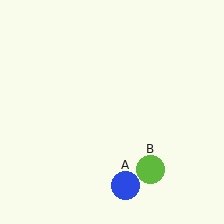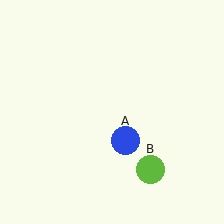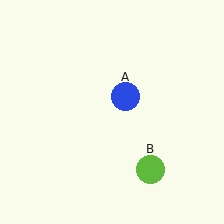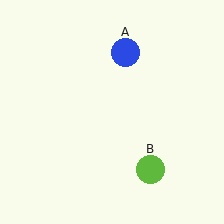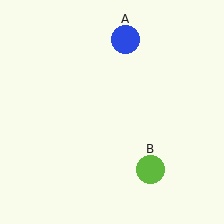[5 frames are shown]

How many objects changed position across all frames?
1 object changed position: blue circle (object A).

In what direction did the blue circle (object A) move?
The blue circle (object A) moved up.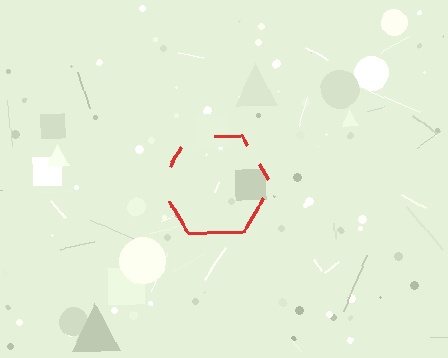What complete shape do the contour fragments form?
The contour fragments form a hexagon.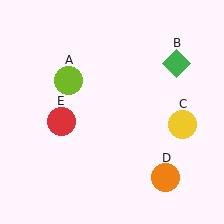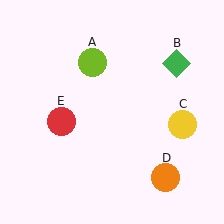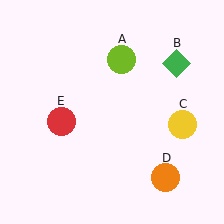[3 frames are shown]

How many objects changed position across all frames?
1 object changed position: lime circle (object A).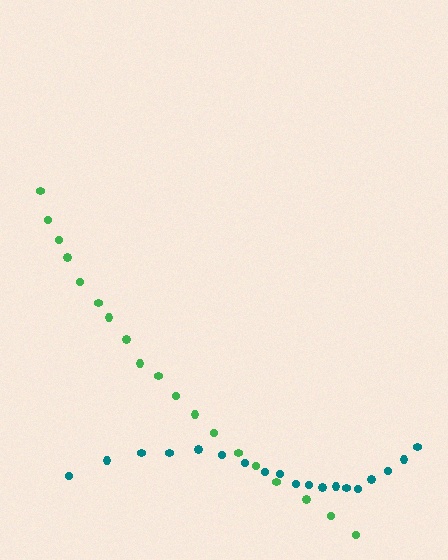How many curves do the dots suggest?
There are 2 distinct paths.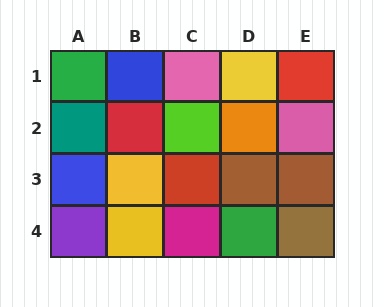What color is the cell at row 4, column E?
Brown.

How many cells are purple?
1 cell is purple.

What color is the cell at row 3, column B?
Yellow.